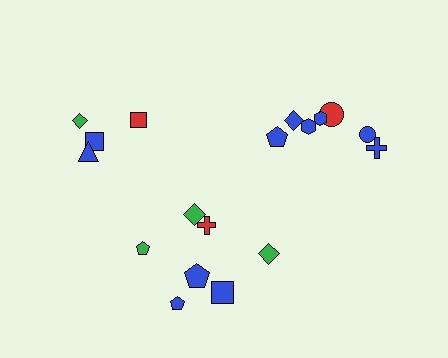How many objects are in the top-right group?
There are 7 objects.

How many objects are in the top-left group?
There are 4 objects.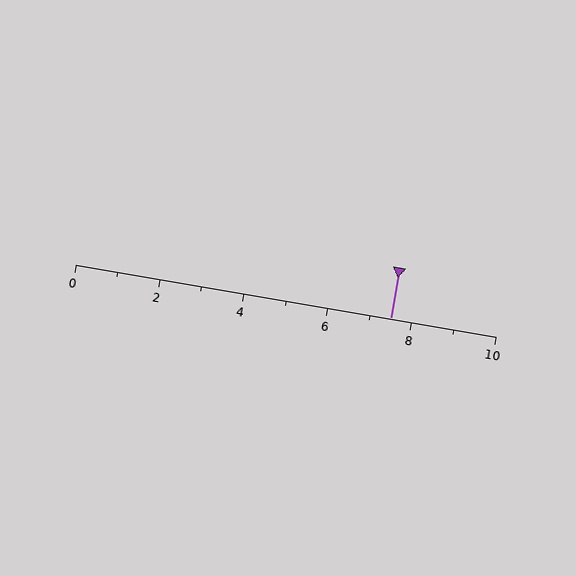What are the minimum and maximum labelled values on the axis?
The axis runs from 0 to 10.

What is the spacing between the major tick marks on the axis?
The major ticks are spaced 2 apart.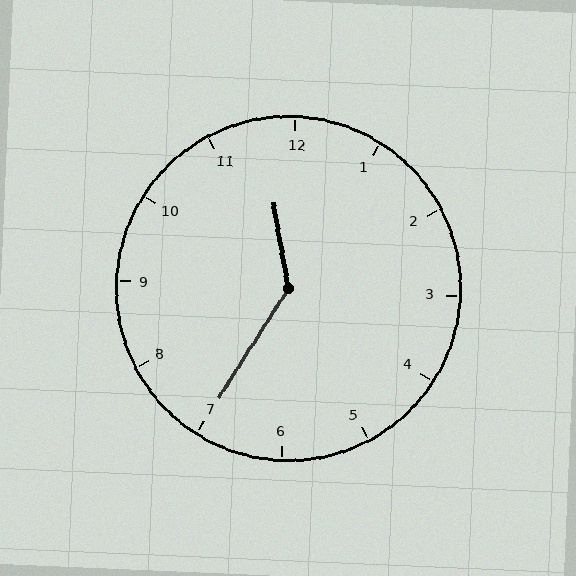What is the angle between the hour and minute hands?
Approximately 138 degrees.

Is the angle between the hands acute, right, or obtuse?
It is obtuse.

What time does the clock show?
11:35.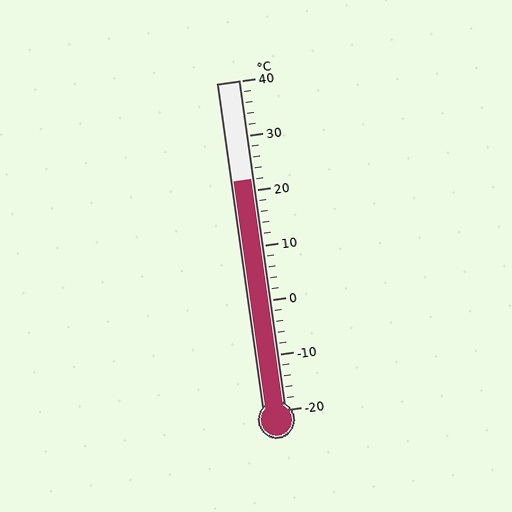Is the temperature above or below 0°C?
The temperature is above 0°C.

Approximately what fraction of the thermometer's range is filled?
The thermometer is filled to approximately 70% of its range.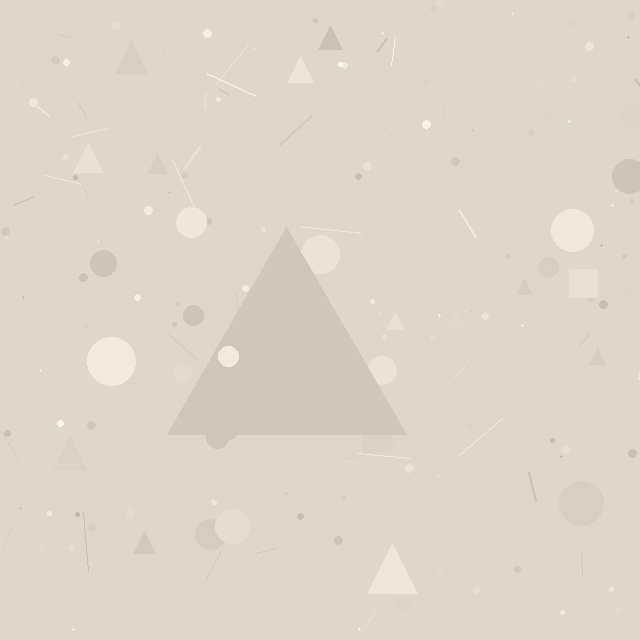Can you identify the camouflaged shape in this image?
The camouflaged shape is a triangle.